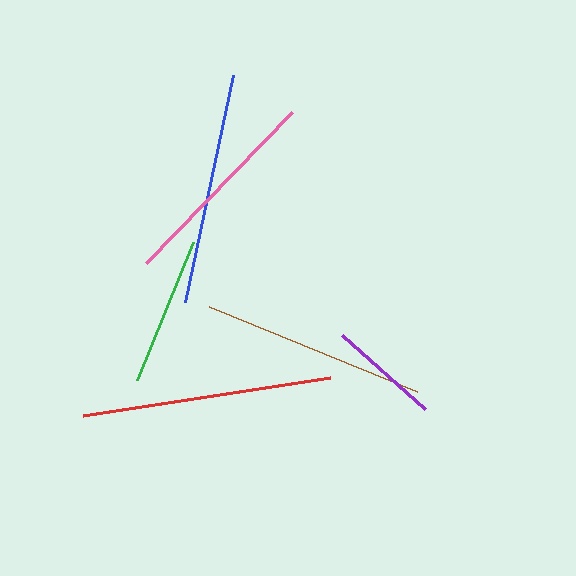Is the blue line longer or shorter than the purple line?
The blue line is longer than the purple line.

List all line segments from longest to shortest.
From longest to shortest: red, blue, brown, pink, green, purple.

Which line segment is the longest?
The red line is the longest at approximately 250 pixels.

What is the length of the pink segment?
The pink segment is approximately 210 pixels long.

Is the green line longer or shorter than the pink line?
The pink line is longer than the green line.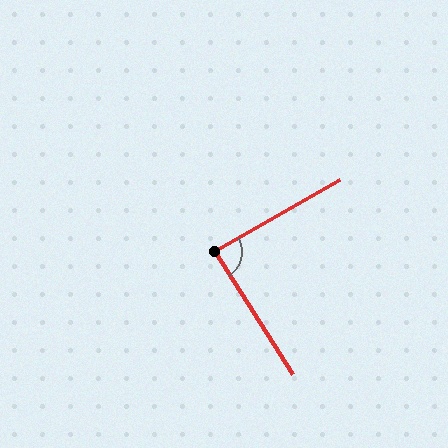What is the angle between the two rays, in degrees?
Approximately 87 degrees.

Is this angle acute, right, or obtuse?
It is approximately a right angle.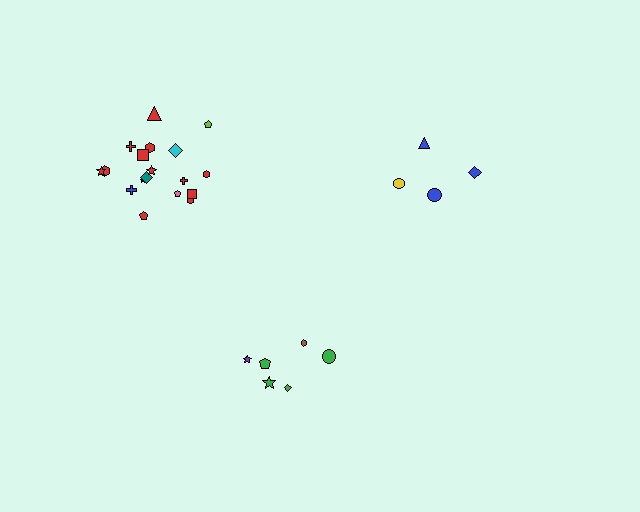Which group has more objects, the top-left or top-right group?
The top-left group.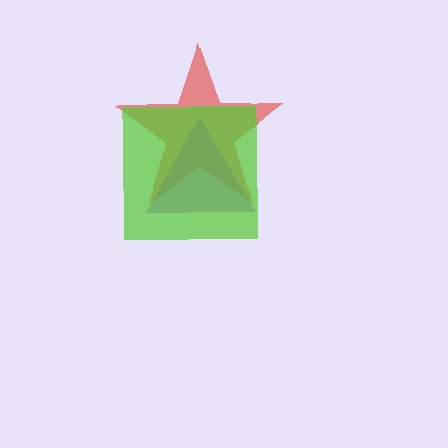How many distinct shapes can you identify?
There are 3 distinct shapes: a red star, a purple triangle, a lime square.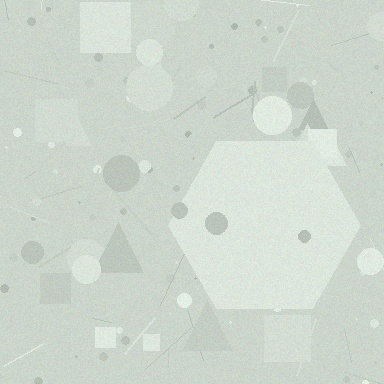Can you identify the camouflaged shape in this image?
The camouflaged shape is a hexagon.